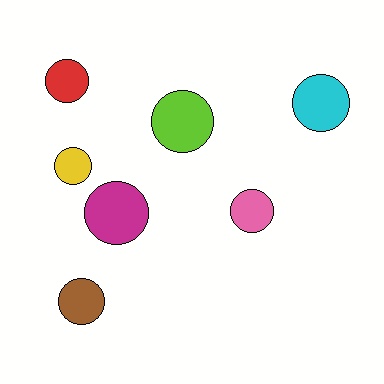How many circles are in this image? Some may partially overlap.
There are 7 circles.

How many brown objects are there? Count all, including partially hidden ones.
There is 1 brown object.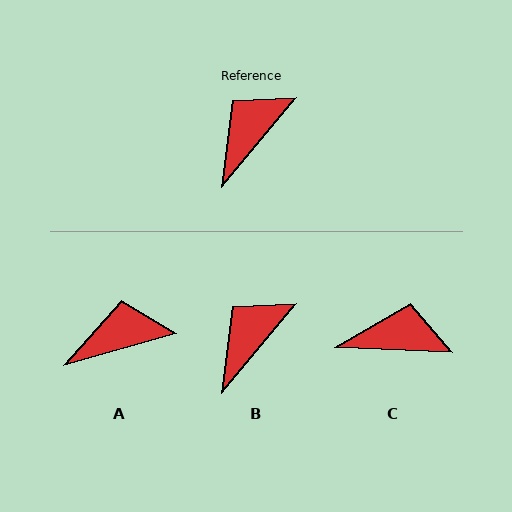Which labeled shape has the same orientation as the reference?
B.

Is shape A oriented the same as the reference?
No, it is off by about 35 degrees.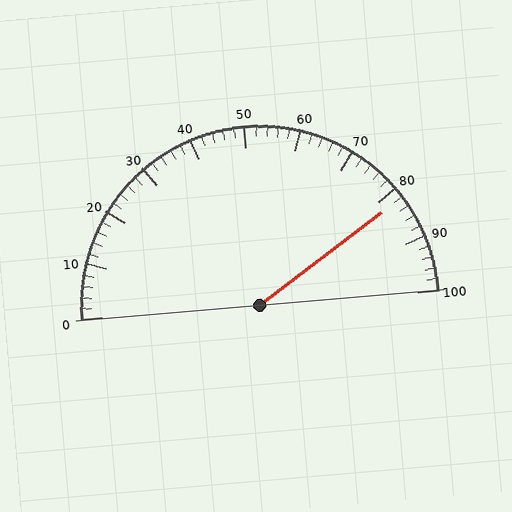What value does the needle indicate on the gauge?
The needle indicates approximately 82.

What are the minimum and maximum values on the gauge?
The gauge ranges from 0 to 100.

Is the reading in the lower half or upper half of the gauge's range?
The reading is in the upper half of the range (0 to 100).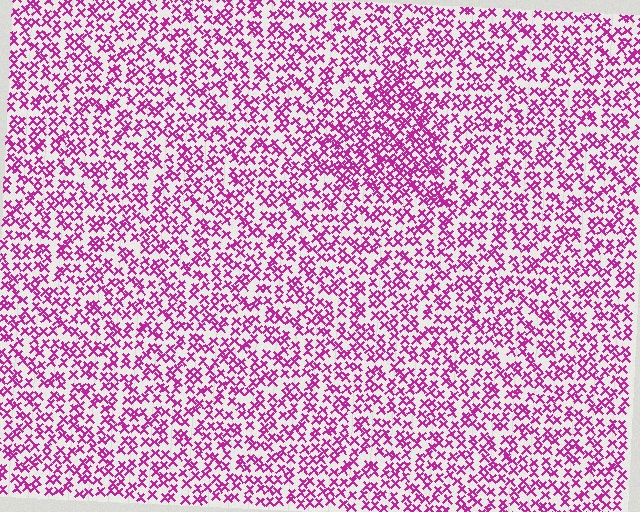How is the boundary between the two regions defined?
The boundary is defined by a change in element density (approximately 1.6x ratio). All elements are the same color, size, and shape.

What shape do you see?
I see a triangle.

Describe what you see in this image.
The image contains small magenta elements arranged at two different densities. A triangle-shaped region is visible where the elements are more densely packed than the surrounding area.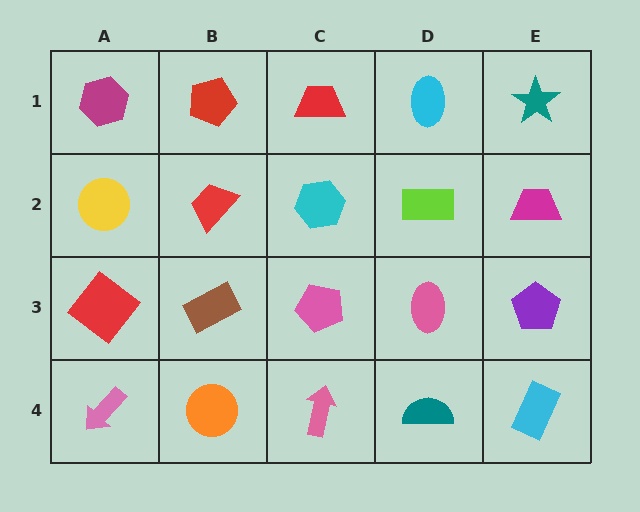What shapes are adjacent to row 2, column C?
A red trapezoid (row 1, column C), a pink pentagon (row 3, column C), a red trapezoid (row 2, column B), a lime rectangle (row 2, column D).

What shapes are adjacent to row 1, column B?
A red trapezoid (row 2, column B), a magenta hexagon (row 1, column A), a red trapezoid (row 1, column C).